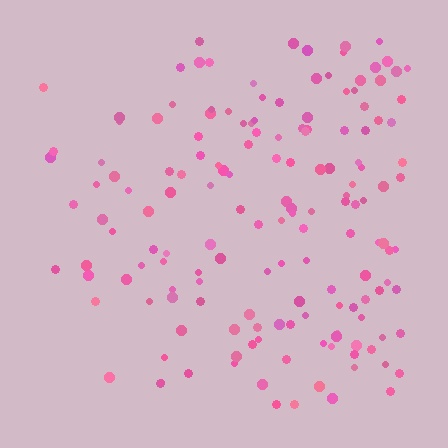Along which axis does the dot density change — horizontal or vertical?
Horizontal.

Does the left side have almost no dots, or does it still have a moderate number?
Still a moderate number, just noticeably fewer than the right.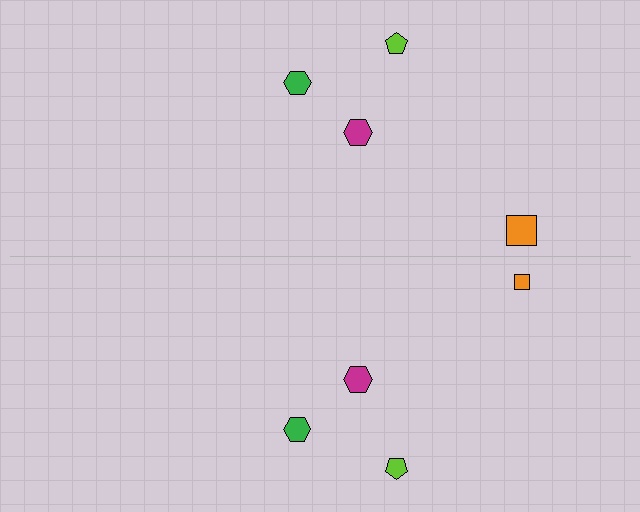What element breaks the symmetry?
The orange square on the bottom side has a different size than its mirror counterpart.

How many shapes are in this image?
There are 8 shapes in this image.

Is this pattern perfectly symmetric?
No, the pattern is not perfectly symmetric. The orange square on the bottom side has a different size than its mirror counterpart.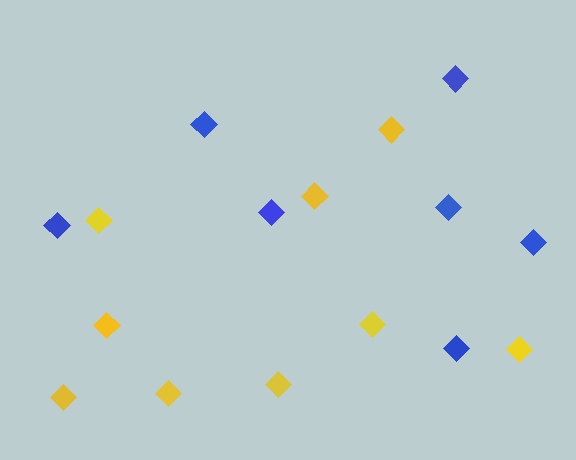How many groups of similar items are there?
There are 2 groups: one group of yellow diamonds (9) and one group of blue diamonds (7).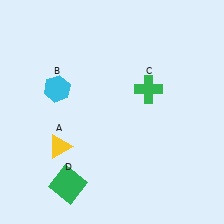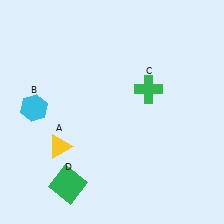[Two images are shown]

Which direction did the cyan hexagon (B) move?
The cyan hexagon (B) moved left.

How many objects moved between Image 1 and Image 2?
1 object moved between the two images.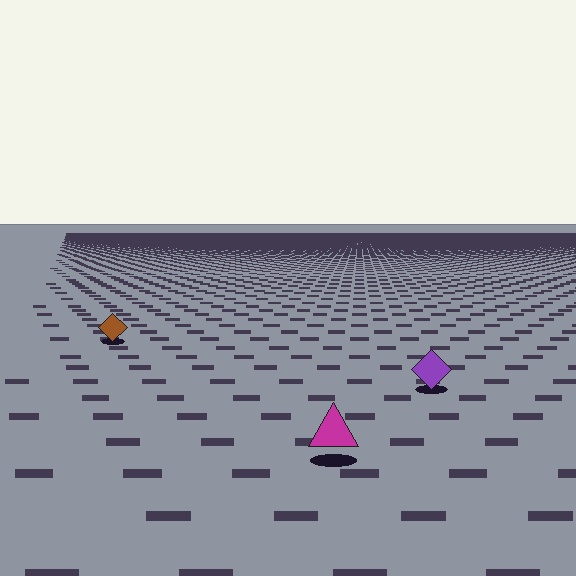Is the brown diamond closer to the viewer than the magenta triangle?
No. The magenta triangle is closer — you can tell from the texture gradient: the ground texture is coarser near it.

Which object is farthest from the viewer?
The brown diamond is farthest from the viewer. It appears smaller and the ground texture around it is denser.